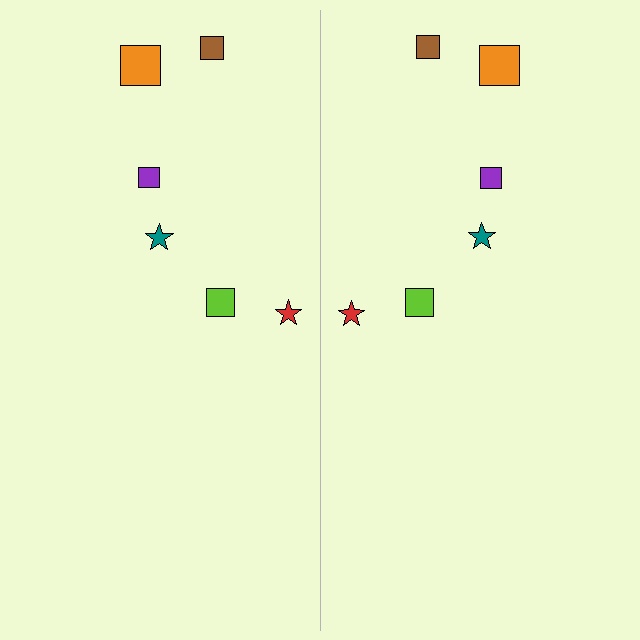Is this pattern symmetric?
Yes, this pattern has bilateral (reflection) symmetry.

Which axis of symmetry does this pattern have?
The pattern has a vertical axis of symmetry running through the center of the image.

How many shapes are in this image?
There are 12 shapes in this image.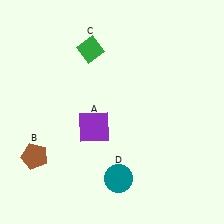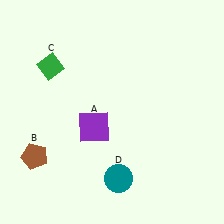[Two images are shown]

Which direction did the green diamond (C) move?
The green diamond (C) moved left.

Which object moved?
The green diamond (C) moved left.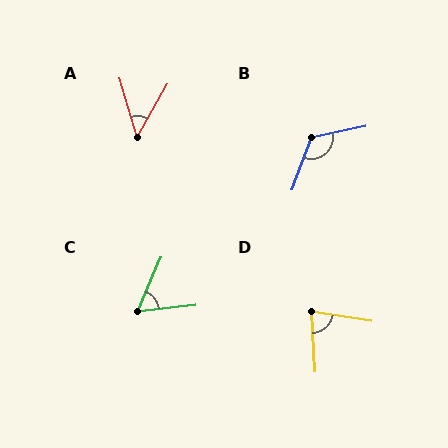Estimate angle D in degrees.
Approximately 78 degrees.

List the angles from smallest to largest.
A (45°), C (61°), D (78°), B (123°).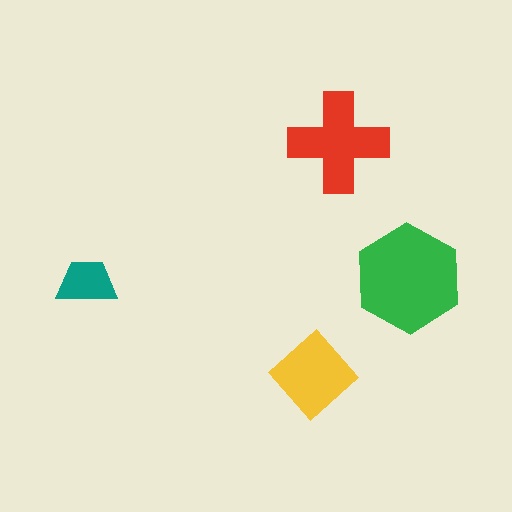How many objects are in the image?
There are 4 objects in the image.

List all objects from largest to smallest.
The green hexagon, the red cross, the yellow diamond, the teal trapezoid.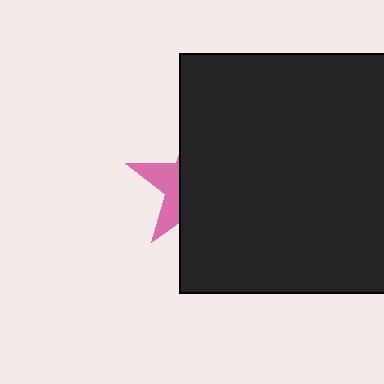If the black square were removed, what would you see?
You would see the complete pink star.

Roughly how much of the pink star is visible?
A small part of it is visible (roughly 31%).